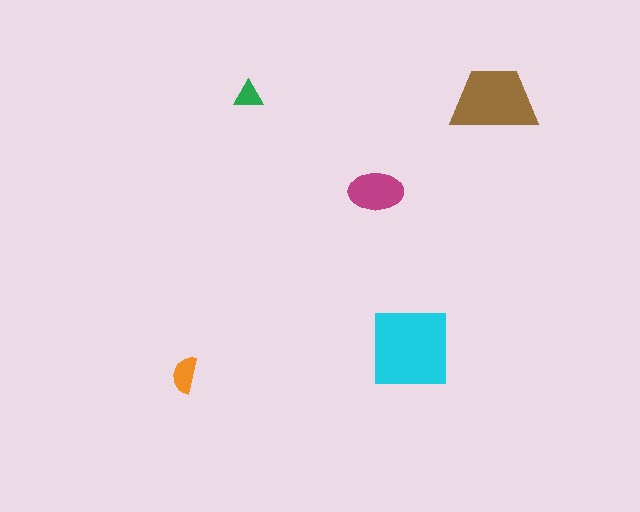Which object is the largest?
The cyan square.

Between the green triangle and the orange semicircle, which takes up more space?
The orange semicircle.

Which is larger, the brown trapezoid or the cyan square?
The cyan square.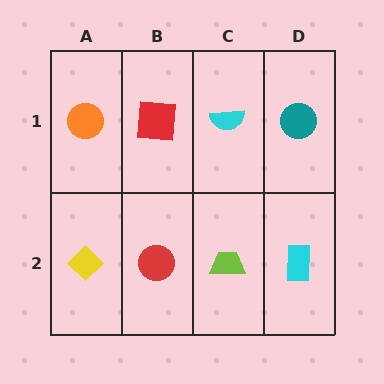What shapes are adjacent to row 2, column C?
A cyan semicircle (row 1, column C), a red circle (row 2, column B), a cyan rectangle (row 2, column D).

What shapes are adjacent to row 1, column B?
A red circle (row 2, column B), an orange circle (row 1, column A), a cyan semicircle (row 1, column C).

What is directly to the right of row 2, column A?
A red circle.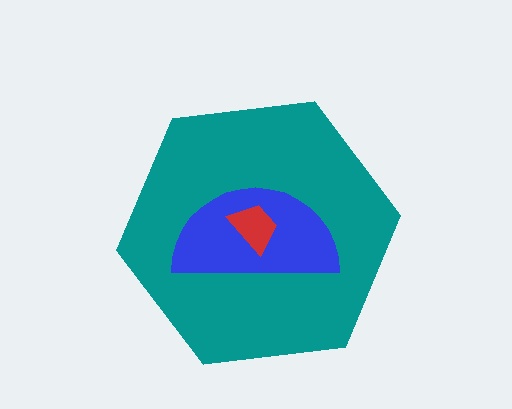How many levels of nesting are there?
3.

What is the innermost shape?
The red trapezoid.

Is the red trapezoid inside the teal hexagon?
Yes.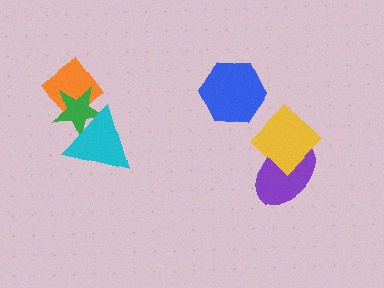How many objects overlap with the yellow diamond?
1 object overlaps with the yellow diamond.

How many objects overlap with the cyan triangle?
2 objects overlap with the cyan triangle.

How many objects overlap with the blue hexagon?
0 objects overlap with the blue hexagon.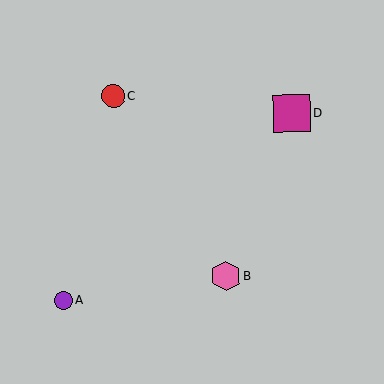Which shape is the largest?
The magenta square (labeled D) is the largest.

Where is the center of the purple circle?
The center of the purple circle is at (63, 300).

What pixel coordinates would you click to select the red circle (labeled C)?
Click at (113, 97) to select the red circle C.